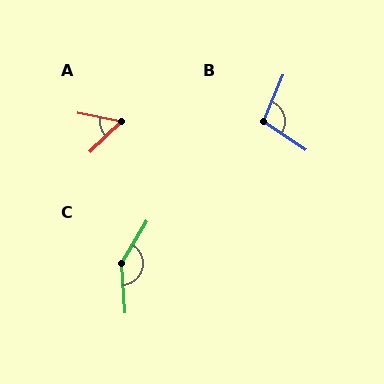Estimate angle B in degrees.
Approximately 102 degrees.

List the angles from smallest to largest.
A (55°), B (102°), C (145°).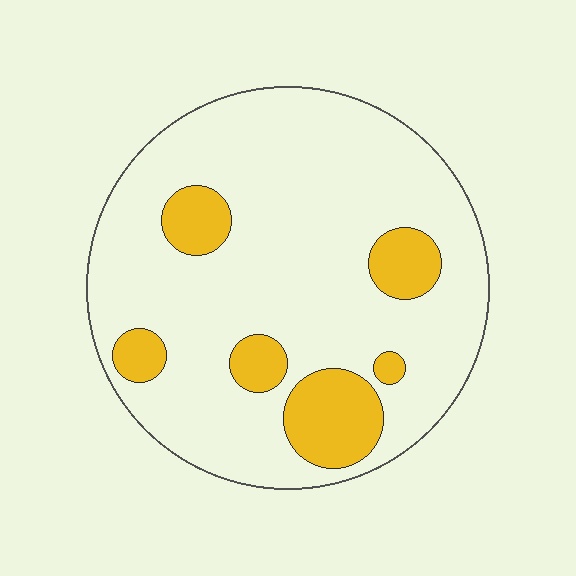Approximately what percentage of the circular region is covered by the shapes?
Approximately 15%.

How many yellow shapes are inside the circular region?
6.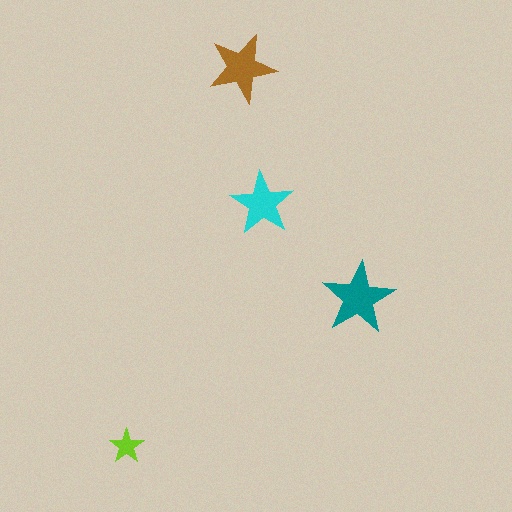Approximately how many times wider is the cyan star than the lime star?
About 2 times wider.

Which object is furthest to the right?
The teal star is rightmost.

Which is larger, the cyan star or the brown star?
The brown one.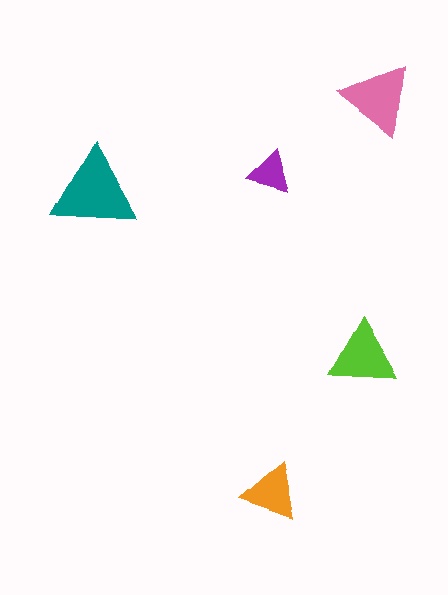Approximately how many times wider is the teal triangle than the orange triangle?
About 1.5 times wider.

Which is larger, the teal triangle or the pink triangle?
The teal one.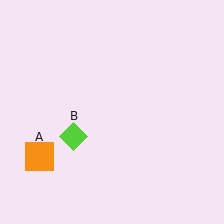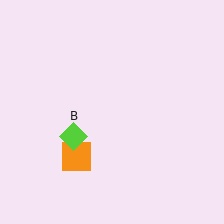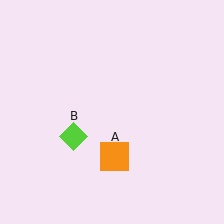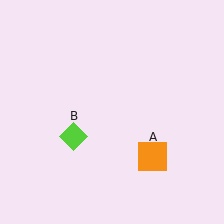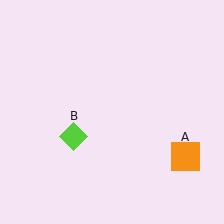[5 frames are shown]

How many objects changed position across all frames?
1 object changed position: orange square (object A).